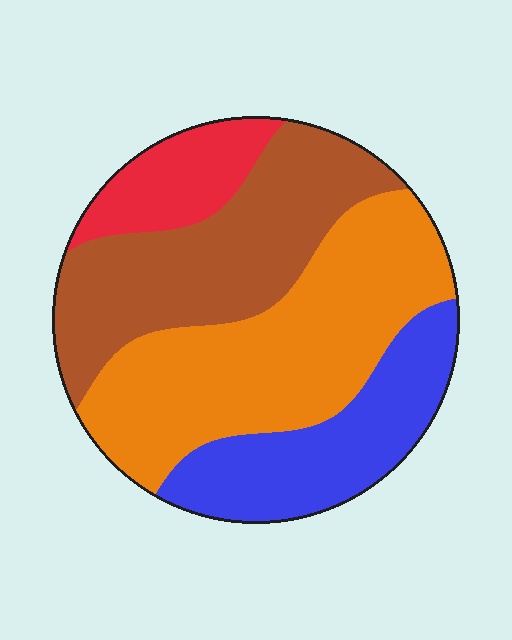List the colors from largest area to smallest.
From largest to smallest: orange, brown, blue, red.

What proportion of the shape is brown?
Brown covers roughly 30% of the shape.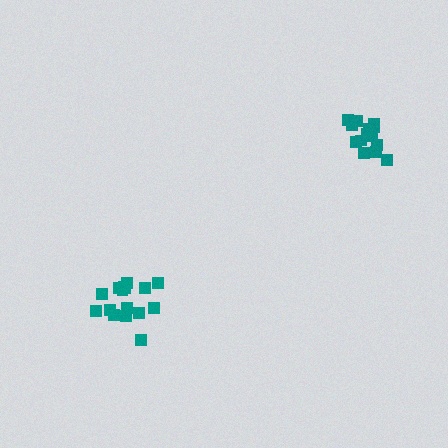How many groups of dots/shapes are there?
There are 2 groups.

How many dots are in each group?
Group 1: 15 dots, Group 2: 16 dots (31 total).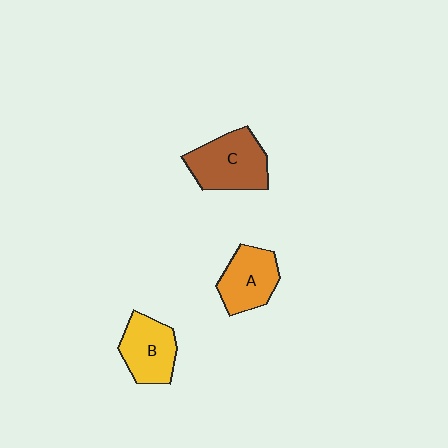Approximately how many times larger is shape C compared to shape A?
Approximately 1.3 times.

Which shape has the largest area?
Shape C (brown).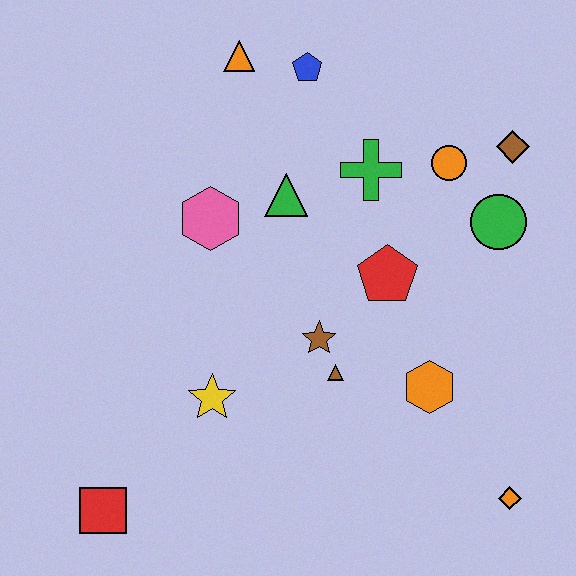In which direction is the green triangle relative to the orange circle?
The green triangle is to the left of the orange circle.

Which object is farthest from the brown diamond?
The red square is farthest from the brown diamond.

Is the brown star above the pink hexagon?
No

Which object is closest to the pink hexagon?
The green triangle is closest to the pink hexagon.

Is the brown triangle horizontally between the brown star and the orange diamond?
Yes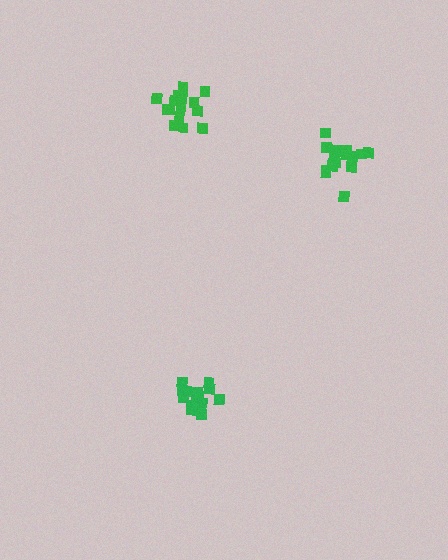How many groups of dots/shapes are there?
There are 3 groups.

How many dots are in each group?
Group 1: 15 dots, Group 2: 17 dots, Group 3: 16 dots (48 total).